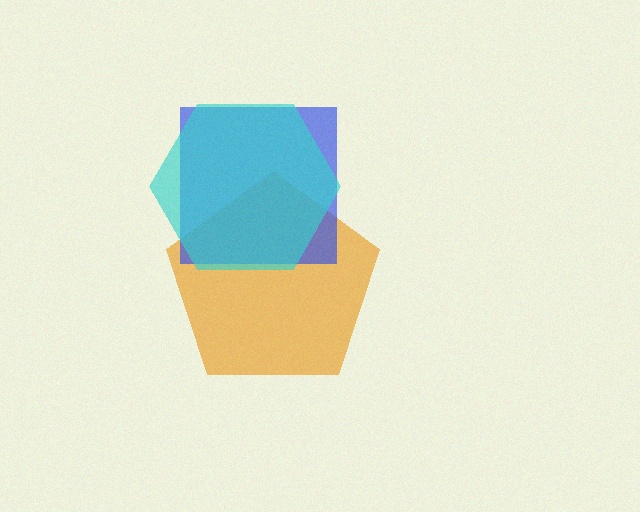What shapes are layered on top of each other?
The layered shapes are: an orange pentagon, a blue square, a cyan hexagon.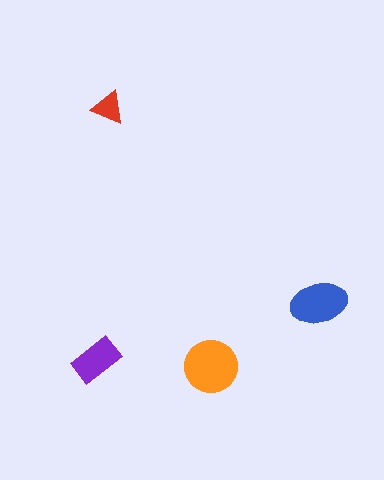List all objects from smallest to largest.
The red triangle, the purple rectangle, the blue ellipse, the orange circle.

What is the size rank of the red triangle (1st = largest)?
4th.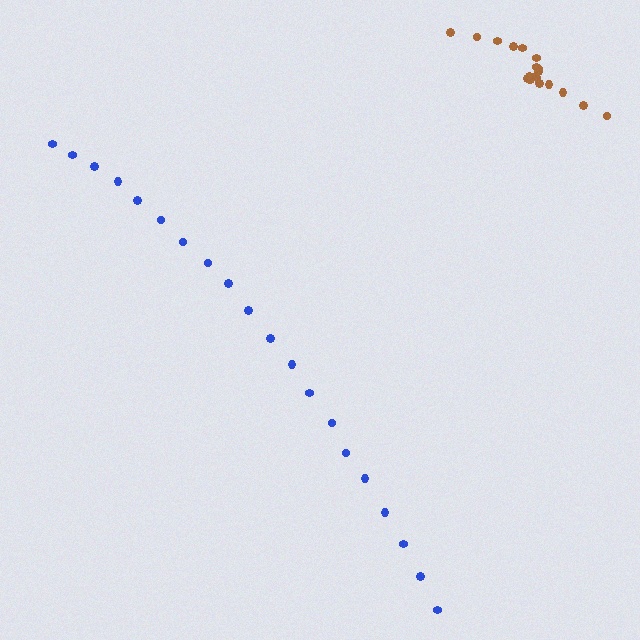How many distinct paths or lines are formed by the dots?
There are 2 distinct paths.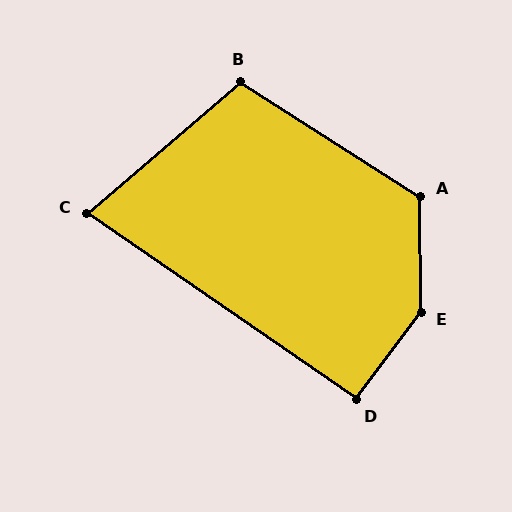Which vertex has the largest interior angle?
E, at approximately 143 degrees.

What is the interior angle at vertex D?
Approximately 92 degrees (approximately right).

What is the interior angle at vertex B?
Approximately 107 degrees (obtuse).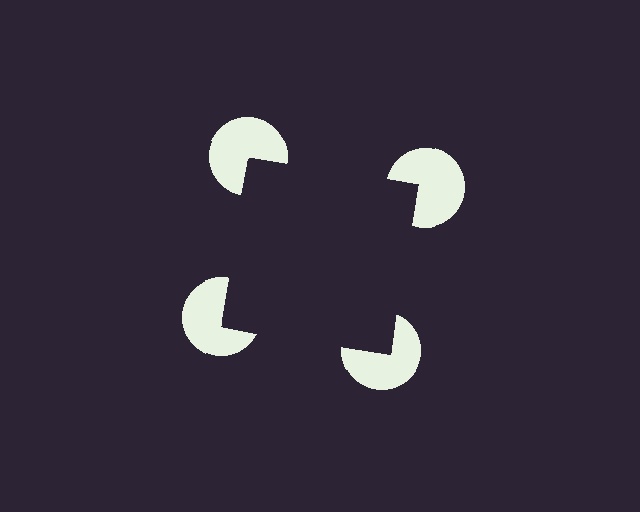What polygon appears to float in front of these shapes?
An illusory square — its edges are inferred from the aligned wedge cuts in the pac-man discs, not physically drawn.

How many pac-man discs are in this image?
There are 4 — one at each vertex of the illusory square.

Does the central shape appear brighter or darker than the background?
It typically appears slightly darker than the background, even though no actual brightness change is drawn.